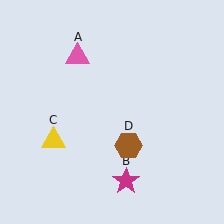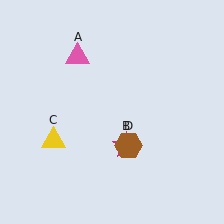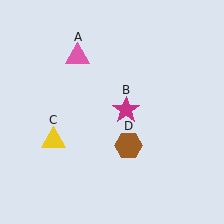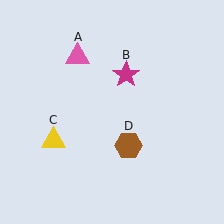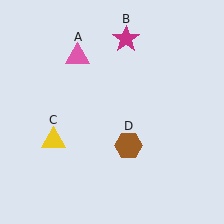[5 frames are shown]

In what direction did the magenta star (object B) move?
The magenta star (object B) moved up.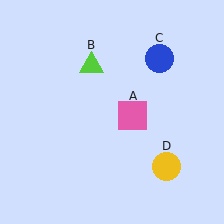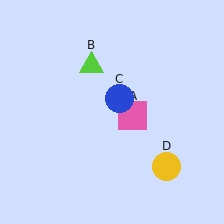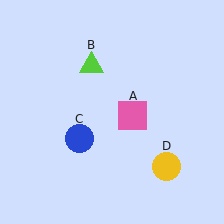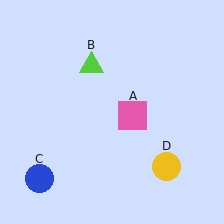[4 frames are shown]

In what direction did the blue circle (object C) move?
The blue circle (object C) moved down and to the left.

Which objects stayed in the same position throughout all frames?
Pink square (object A) and lime triangle (object B) and yellow circle (object D) remained stationary.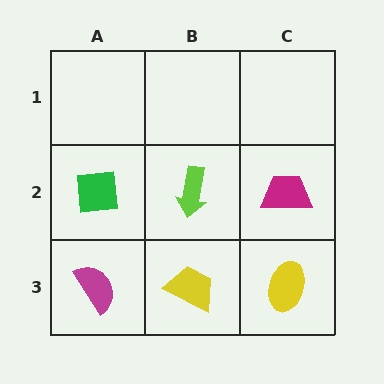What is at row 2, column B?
A lime arrow.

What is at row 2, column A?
A green square.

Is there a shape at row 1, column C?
No, that cell is empty.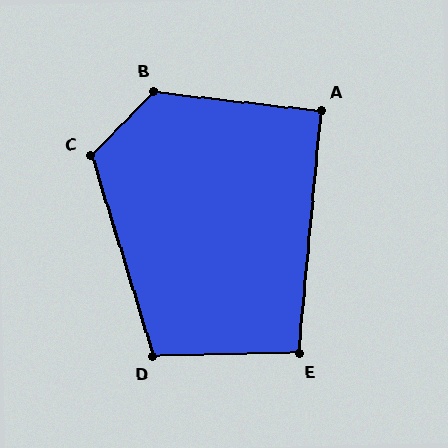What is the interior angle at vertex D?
Approximately 106 degrees (obtuse).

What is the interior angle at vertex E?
Approximately 96 degrees (obtuse).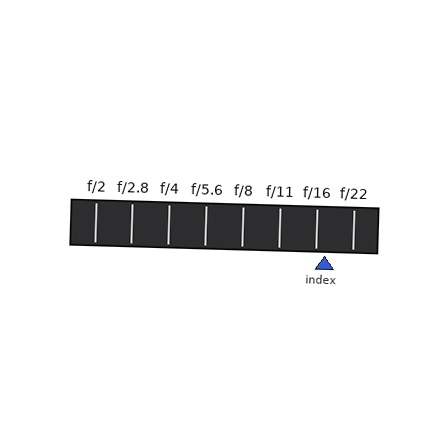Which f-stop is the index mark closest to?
The index mark is closest to f/16.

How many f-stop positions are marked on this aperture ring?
There are 8 f-stop positions marked.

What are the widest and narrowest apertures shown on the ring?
The widest aperture shown is f/2 and the narrowest is f/22.